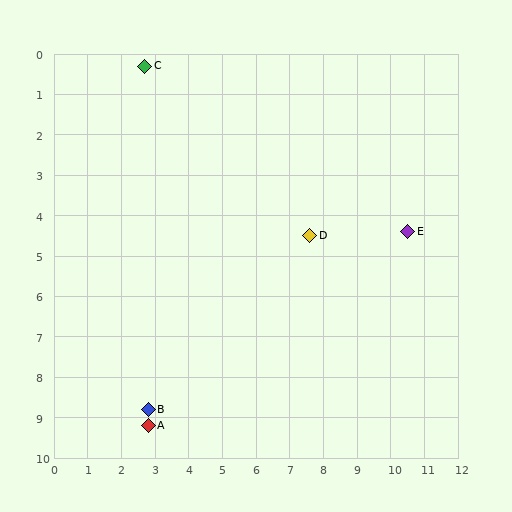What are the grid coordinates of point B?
Point B is at approximately (2.8, 8.8).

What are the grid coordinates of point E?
Point E is at approximately (10.5, 4.4).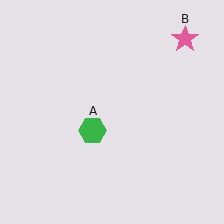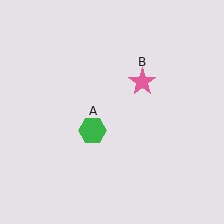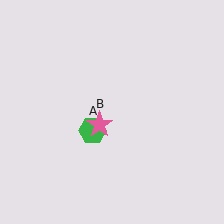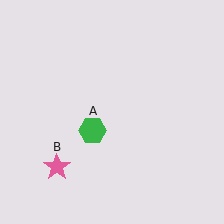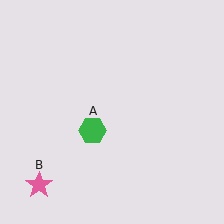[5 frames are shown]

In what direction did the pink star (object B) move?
The pink star (object B) moved down and to the left.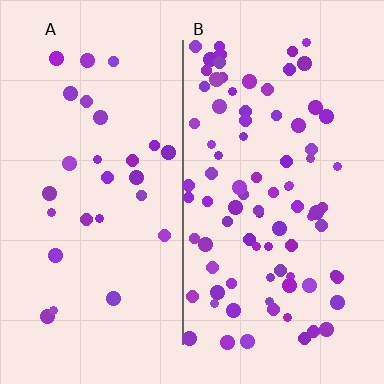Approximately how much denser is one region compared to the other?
Approximately 2.9× — region B over region A.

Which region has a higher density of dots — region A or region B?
B (the right).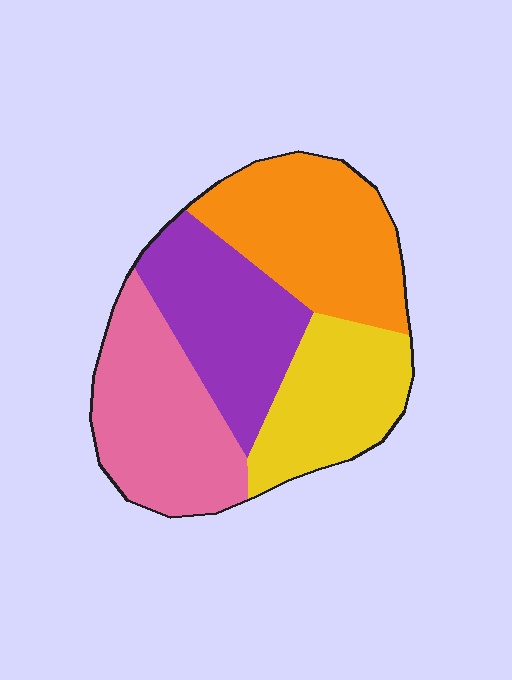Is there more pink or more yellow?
Pink.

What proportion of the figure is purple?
Purple takes up about one quarter (1/4) of the figure.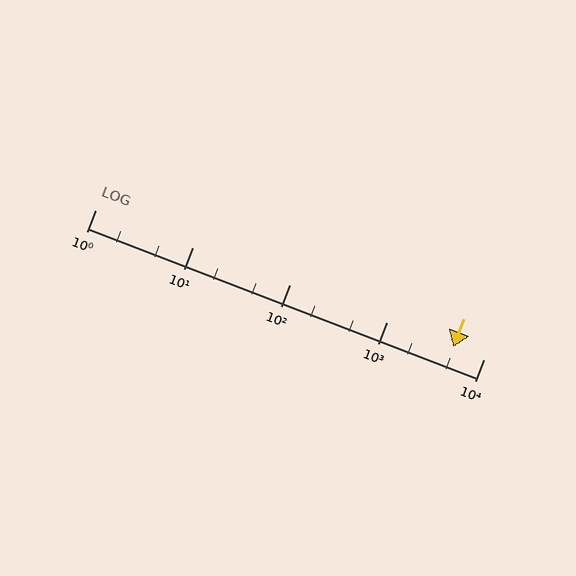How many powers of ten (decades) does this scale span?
The scale spans 4 decades, from 1 to 10000.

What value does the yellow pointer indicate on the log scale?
The pointer indicates approximately 4900.